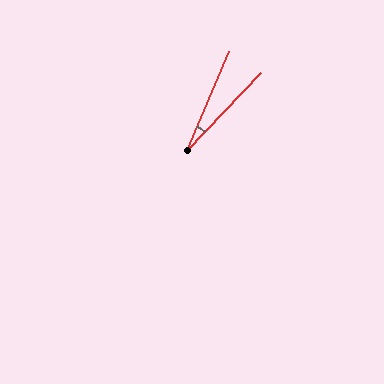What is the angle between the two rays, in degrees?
Approximately 21 degrees.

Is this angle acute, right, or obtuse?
It is acute.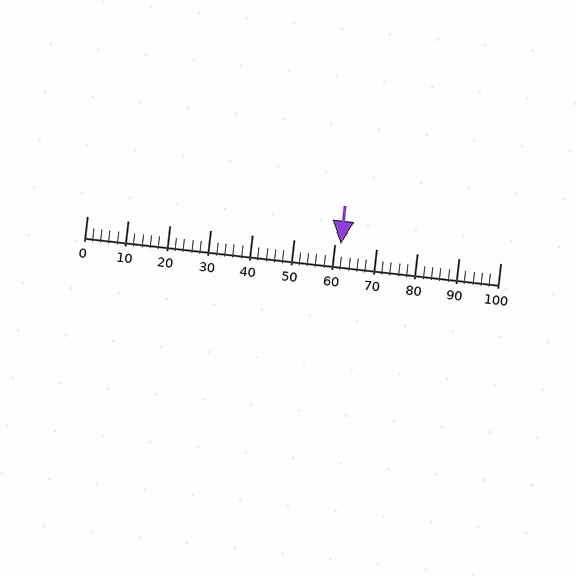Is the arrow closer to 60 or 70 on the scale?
The arrow is closer to 60.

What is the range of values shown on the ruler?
The ruler shows values from 0 to 100.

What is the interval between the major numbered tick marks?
The major tick marks are spaced 10 units apart.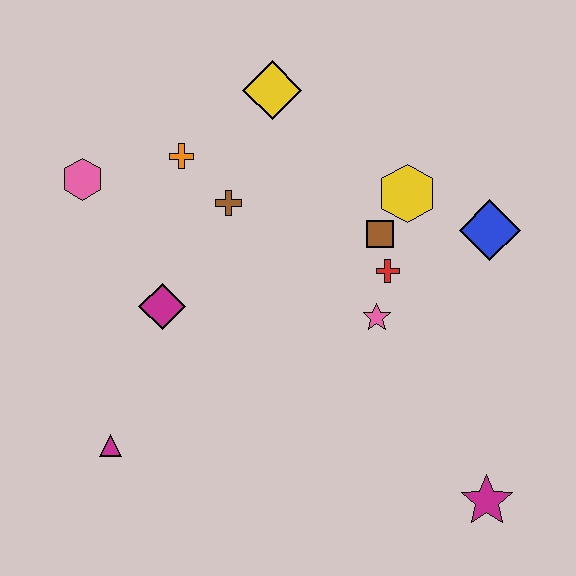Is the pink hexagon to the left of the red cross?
Yes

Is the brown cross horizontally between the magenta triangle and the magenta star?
Yes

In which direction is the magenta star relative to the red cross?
The magenta star is below the red cross.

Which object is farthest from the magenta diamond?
The magenta star is farthest from the magenta diamond.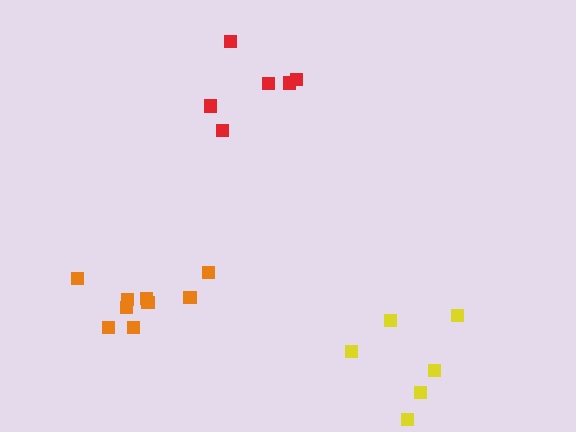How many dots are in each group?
Group 1: 6 dots, Group 2: 9 dots, Group 3: 6 dots (21 total).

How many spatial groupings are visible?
There are 3 spatial groupings.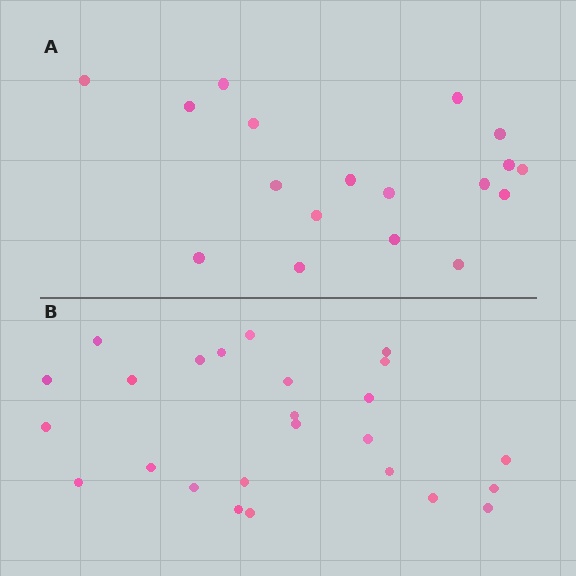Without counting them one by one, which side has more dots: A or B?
Region B (the bottom region) has more dots.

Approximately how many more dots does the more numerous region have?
Region B has roughly 8 or so more dots than region A.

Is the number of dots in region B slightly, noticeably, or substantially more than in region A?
Region B has noticeably more, but not dramatically so. The ratio is roughly 1.4 to 1.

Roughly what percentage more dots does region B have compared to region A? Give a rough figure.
About 40% more.